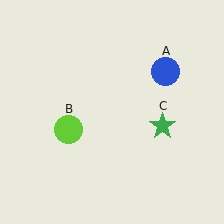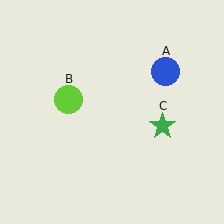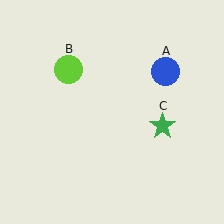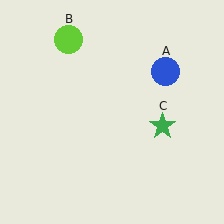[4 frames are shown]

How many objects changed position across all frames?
1 object changed position: lime circle (object B).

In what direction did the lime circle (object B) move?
The lime circle (object B) moved up.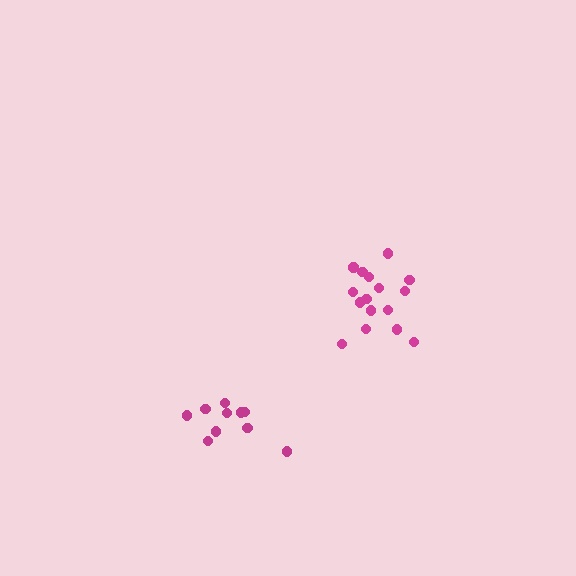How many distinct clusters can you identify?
There are 2 distinct clusters.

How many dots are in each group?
Group 1: 11 dots, Group 2: 16 dots (27 total).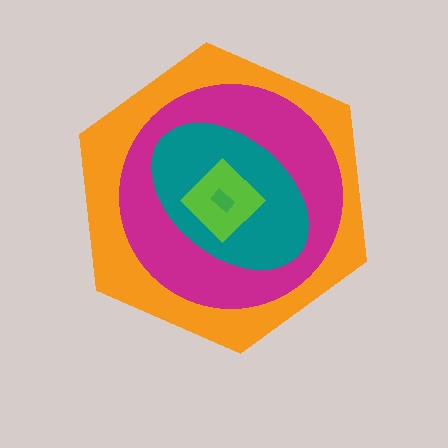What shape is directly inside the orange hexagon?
The magenta circle.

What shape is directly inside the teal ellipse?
The lime diamond.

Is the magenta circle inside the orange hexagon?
Yes.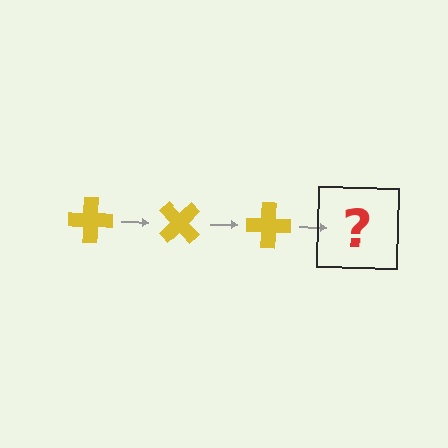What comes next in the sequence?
The next element should be a yellow cross rotated 135 degrees.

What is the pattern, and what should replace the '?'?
The pattern is that the cross rotates 45 degrees each step. The '?' should be a yellow cross rotated 135 degrees.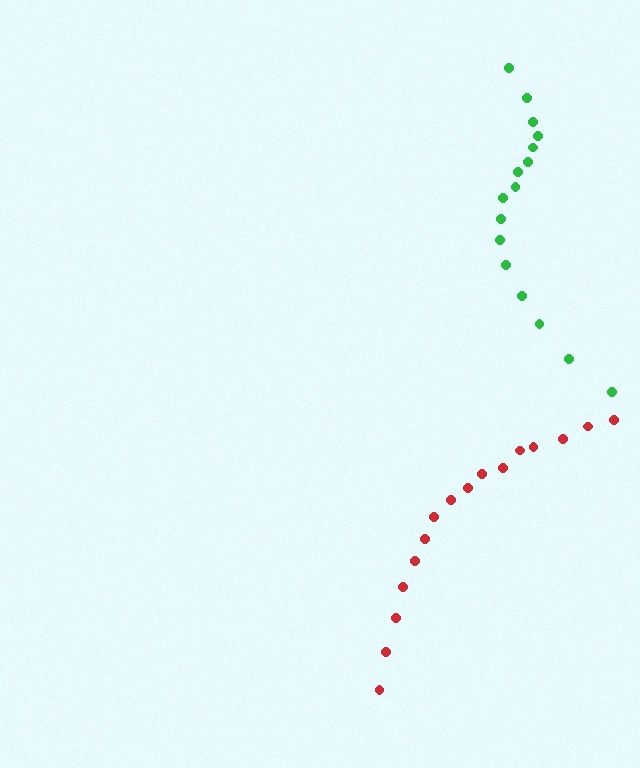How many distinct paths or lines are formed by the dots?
There are 2 distinct paths.